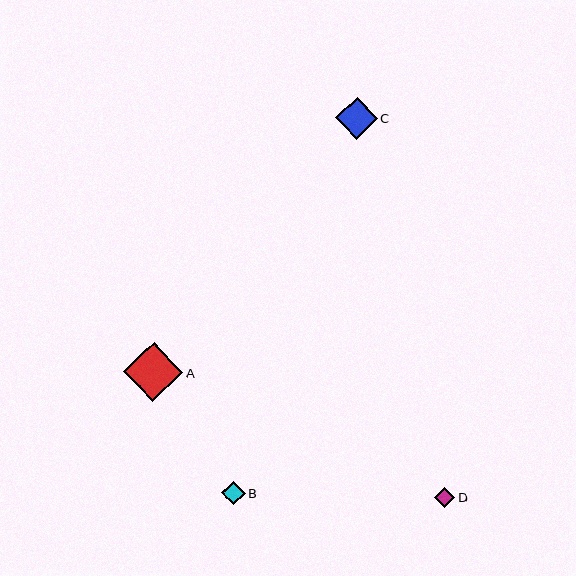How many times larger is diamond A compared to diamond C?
Diamond A is approximately 1.4 times the size of diamond C.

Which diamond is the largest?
Diamond A is the largest with a size of approximately 60 pixels.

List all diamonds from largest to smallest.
From largest to smallest: A, C, B, D.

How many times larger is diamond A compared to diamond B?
Diamond A is approximately 2.6 times the size of diamond B.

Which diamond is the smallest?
Diamond D is the smallest with a size of approximately 20 pixels.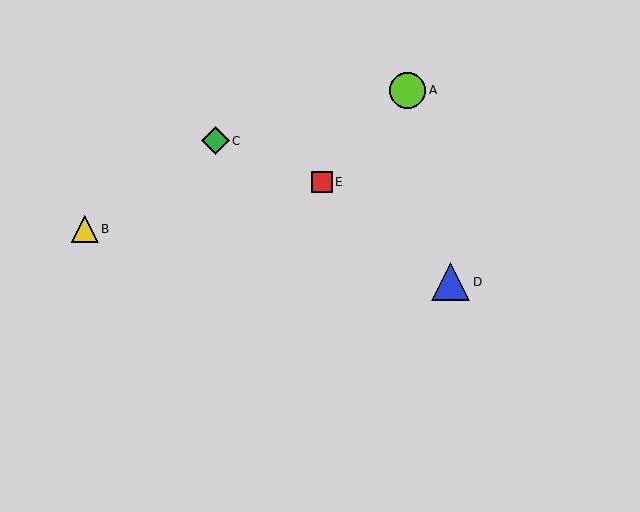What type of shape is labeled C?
Shape C is a green diamond.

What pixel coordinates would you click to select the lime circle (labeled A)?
Click at (408, 90) to select the lime circle A.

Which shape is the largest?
The blue triangle (labeled D) is the largest.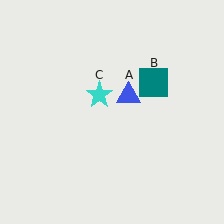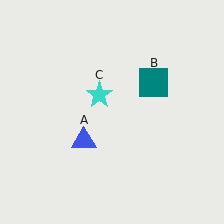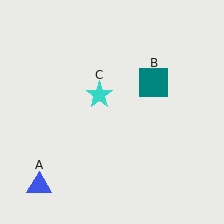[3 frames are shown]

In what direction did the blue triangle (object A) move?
The blue triangle (object A) moved down and to the left.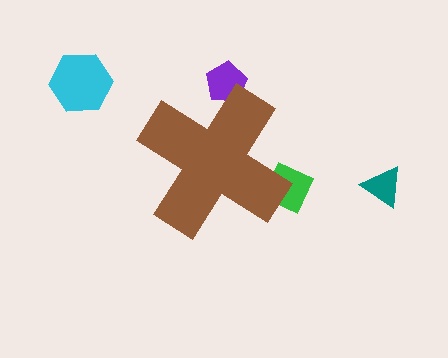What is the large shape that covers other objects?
A brown cross.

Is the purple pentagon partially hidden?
Yes, the purple pentagon is partially hidden behind the brown cross.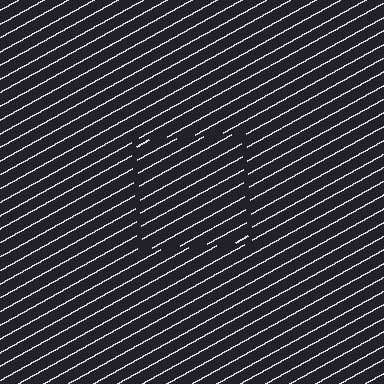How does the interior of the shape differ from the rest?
The interior of the shape contains the same grating, shifted by half a period — the contour is defined by the phase discontinuity where line-ends from the inner and outer gratings abut.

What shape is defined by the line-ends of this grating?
An illusory square. The interior of the shape contains the same grating, shifted by half a period — the contour is defined by the phase discontinuity where line-ends from the inner and outer gratings abut.